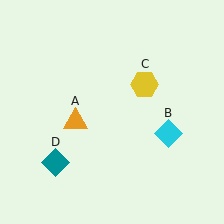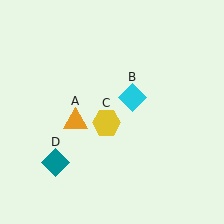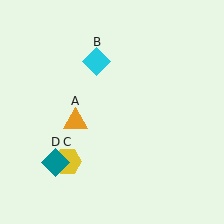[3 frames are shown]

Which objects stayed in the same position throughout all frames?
Orange triangle (object A) and teal diamond (object D) remained stationary.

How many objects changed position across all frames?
2 objects changed position: cyan diamond (object B), yellow hexagon (object C).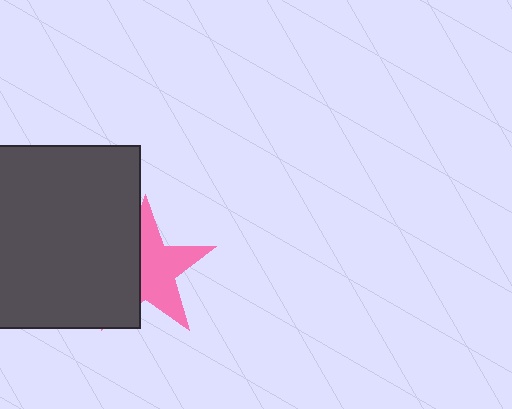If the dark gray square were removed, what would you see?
You would see the complete pink star.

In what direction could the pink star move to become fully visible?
The pink star could move right. That would shift it out from behind the dark gray square entirely.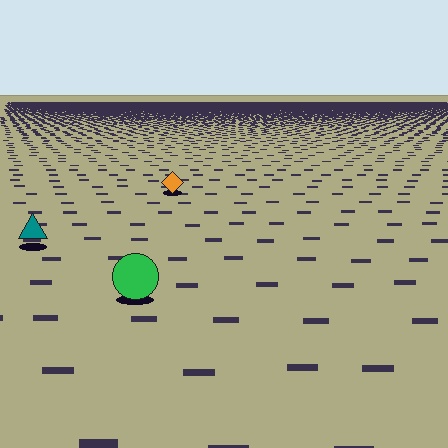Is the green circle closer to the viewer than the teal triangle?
Yes. The green circle is closer — you can tell from the texture gradient: the ground texture is coarser near it.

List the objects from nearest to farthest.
From nearest to farthest: the green circle, the teal triangle, the orange diamond.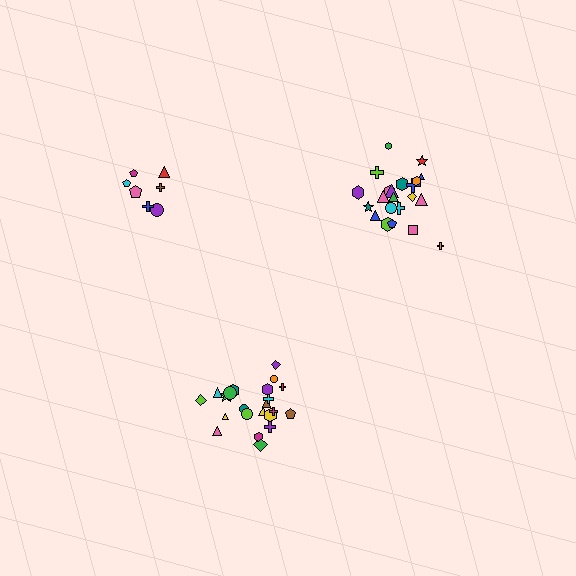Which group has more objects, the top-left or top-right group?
The top-right group.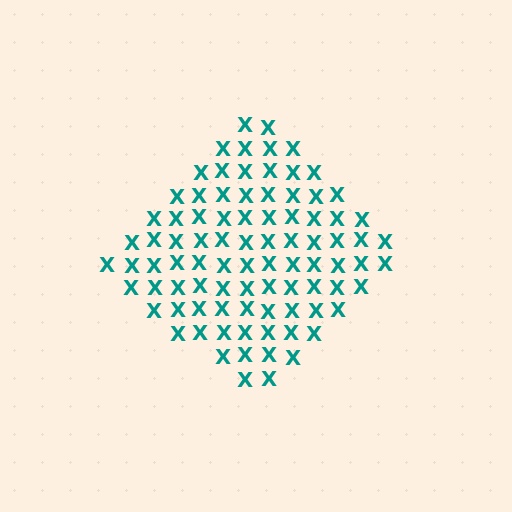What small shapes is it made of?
It is made of small letter X's.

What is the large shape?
The large shape is a diamond.